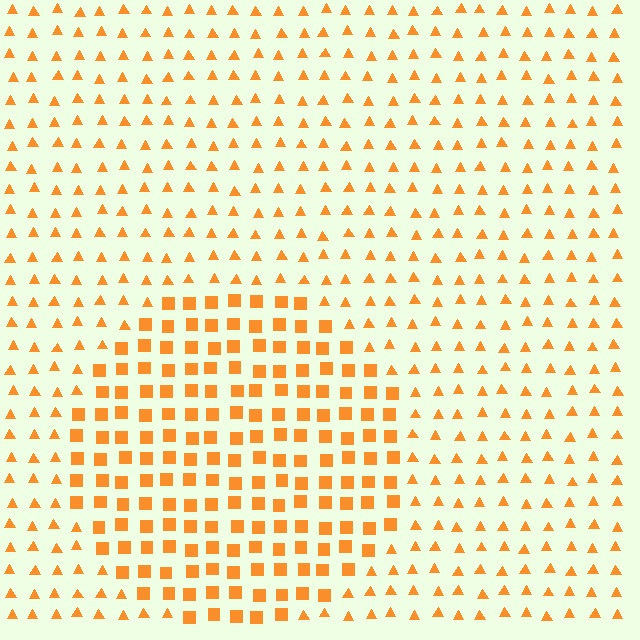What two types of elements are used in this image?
The image uses squares inside the circle region and triangles outside it.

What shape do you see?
I see a circle.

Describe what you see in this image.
The image is filled with small orange elements arranged in a uniform grid. A circle-shaped region contains squares, while the surrounding area contains triangles. The boundary is defined purely by the change in element shape.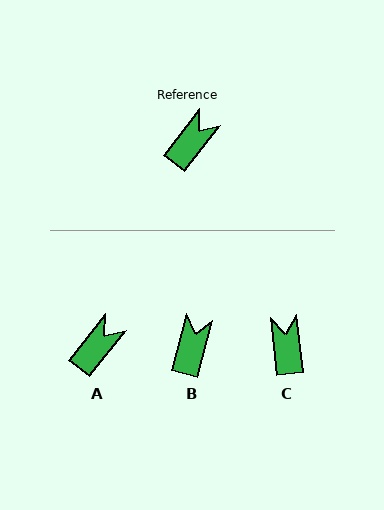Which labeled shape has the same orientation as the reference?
A.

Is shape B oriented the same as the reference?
No, it is off by about 23 degrees.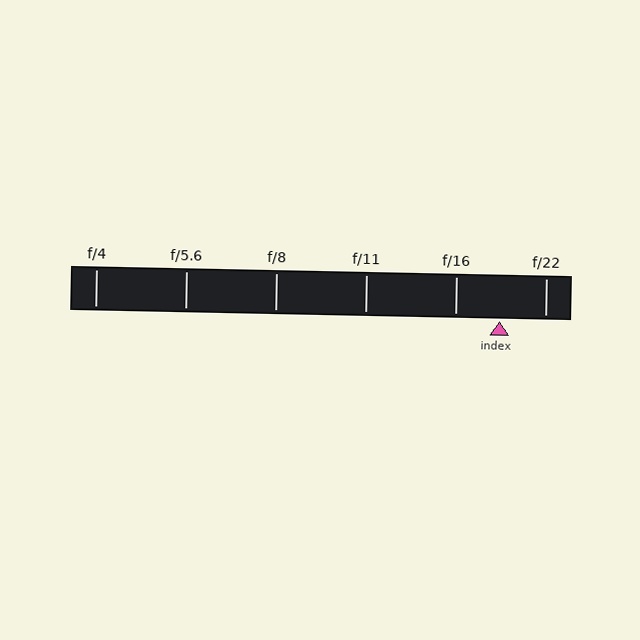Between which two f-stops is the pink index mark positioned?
The index mark is between f/16 and f/22.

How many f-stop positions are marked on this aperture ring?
There are 6 f-stop positions marked.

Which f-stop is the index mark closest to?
The index mark is closest to f/16.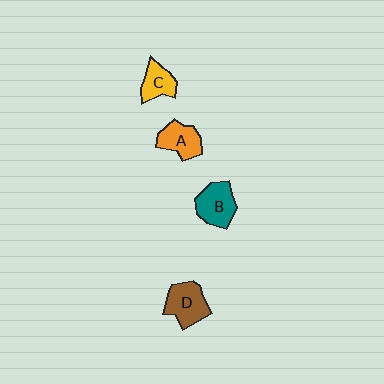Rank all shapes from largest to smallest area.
From largest to smallest: D (brown), B (teal), A (orange), C (yellow).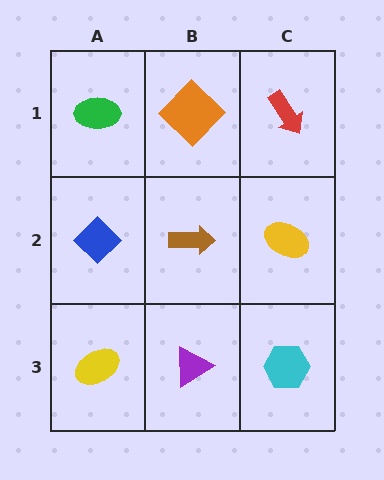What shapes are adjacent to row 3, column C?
A yellow ellipse (row 2, column C), a purple triangle (row 3, column B).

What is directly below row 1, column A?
A blue diamond.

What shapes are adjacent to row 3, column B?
A brown arrow (row 2, column B), a yellow ellipse (row 3, column A), a cyan hexagon (row 3, column C).